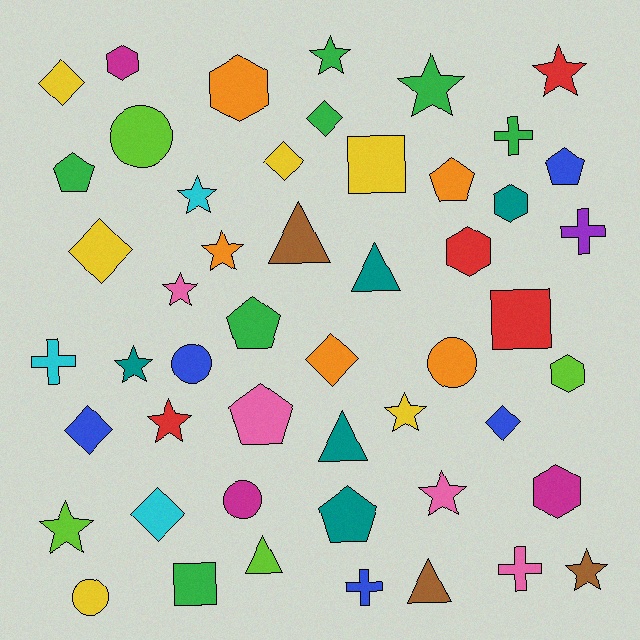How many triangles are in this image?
There are 5 triangles.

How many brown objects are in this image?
There are 3 brown objects.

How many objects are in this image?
There are 50 objects.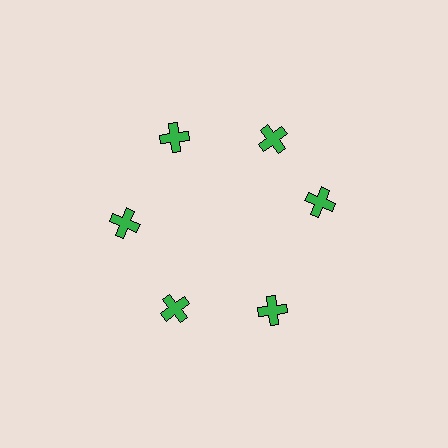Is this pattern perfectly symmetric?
No. The 6 green crosses are arranged in a ring, but one element near the 3 o'clock position is rotated out of alignment along the ring, breaking the 6-fold rotational symmetry.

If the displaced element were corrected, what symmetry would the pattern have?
It would have 6-fold rotational symmetry — the pattern would map onto itself every 60 degrees.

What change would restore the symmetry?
The symmetry would be restored by rotating it back into even spacing with its neighbors so that all 6 crosses sit at equal angles and equal distance from the center.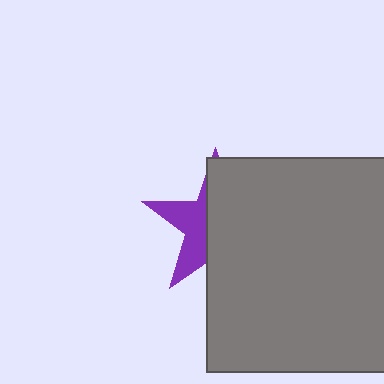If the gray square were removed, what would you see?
You would see the complete purple star.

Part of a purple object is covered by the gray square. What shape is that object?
It is a star.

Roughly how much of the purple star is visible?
A small part of it is visible (roughly 37%).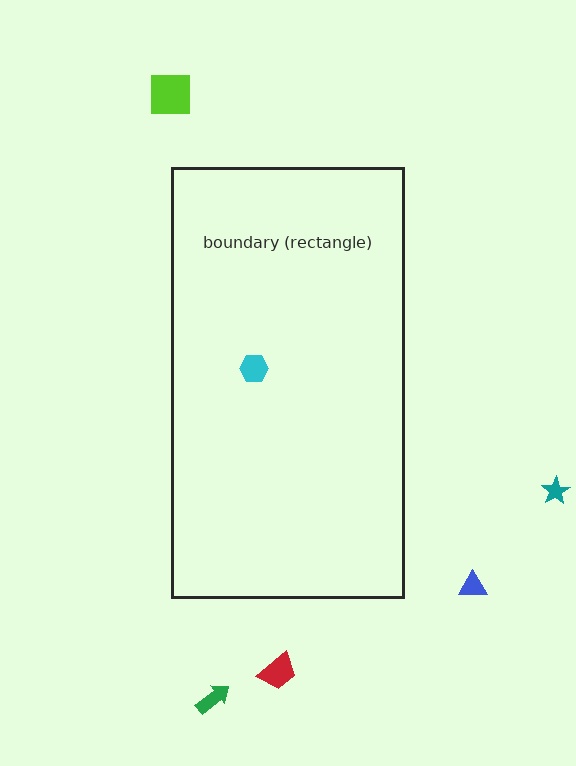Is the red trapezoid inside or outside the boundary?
Outside.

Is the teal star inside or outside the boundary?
Outside.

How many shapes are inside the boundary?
1 inside, 5 outside.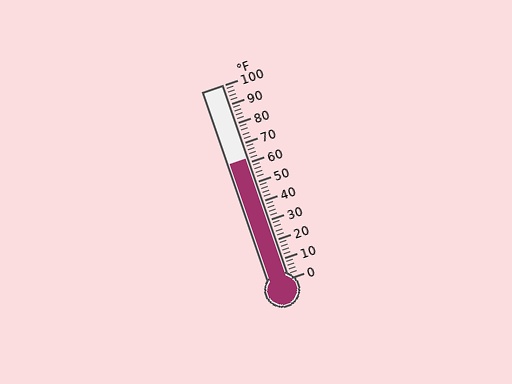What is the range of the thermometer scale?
The thermometer scale ranges from 0°F to 100°F.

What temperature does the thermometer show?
The thermometer shows approximately 62°F.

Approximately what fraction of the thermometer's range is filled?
The thermometer is filled to approximately 60% of its range.